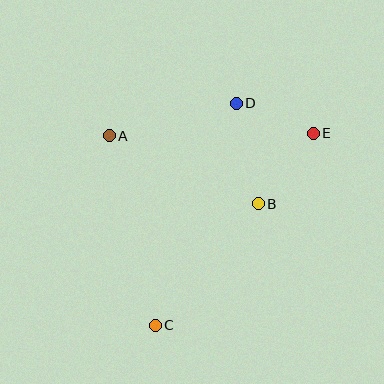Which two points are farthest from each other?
Points C and E are farthest from each other.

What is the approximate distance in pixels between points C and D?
The distance between C and D is approximately 236 pixels.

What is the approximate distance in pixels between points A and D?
The distance between A and D is approximately 131 pixels.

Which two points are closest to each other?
Points D and E are closest to each other.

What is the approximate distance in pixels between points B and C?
The distance between B and C is approximately 159 pixels.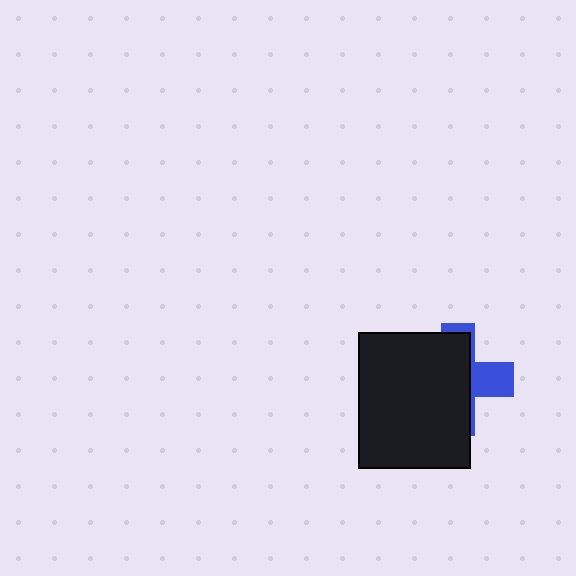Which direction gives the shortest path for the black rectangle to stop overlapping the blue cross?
Moving left gives the shortest separation.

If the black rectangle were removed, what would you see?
You would see the complete blue cross.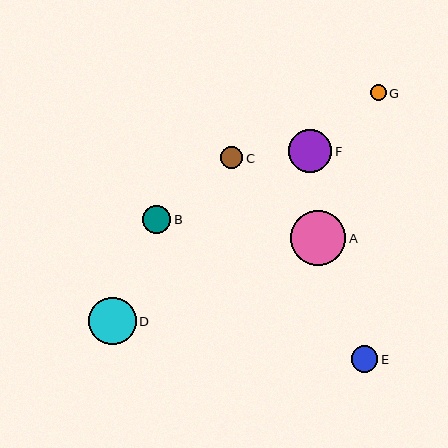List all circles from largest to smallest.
From largest to smallest: A, D, F, B, E, C, G.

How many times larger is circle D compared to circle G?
Circle D is approximately 3.0 times the size of circle G.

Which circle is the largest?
Circle A is the largest with a size of approximately 56 pixels.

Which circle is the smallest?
Circle G is the smallest with a size of approximately 16 pixels.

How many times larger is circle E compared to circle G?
Circle E is approximately 1.7 times the size of circle G.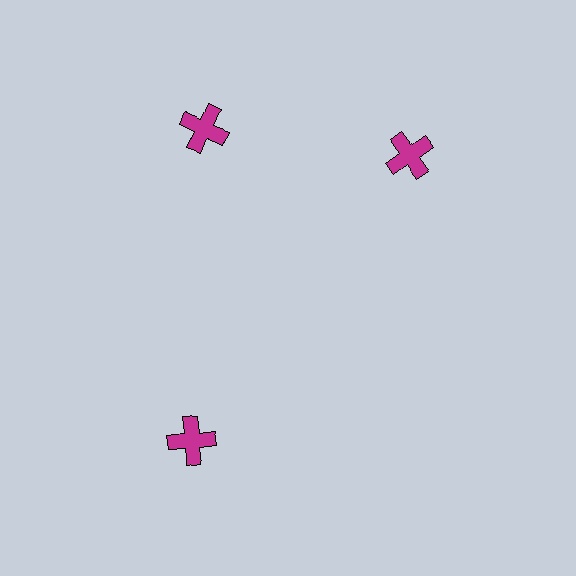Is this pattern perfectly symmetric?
No. The 3 magenta crosses are arranged in a ring, but one element near the 3 o'clock position is rotated out of alignment along the ring, breaking the 3-fold rotational symmetry.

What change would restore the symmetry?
The symmetry would be restored by rotating it back into even spacing with its neighbors so that all 3 crosses sit at equal angles and equal distance from the center.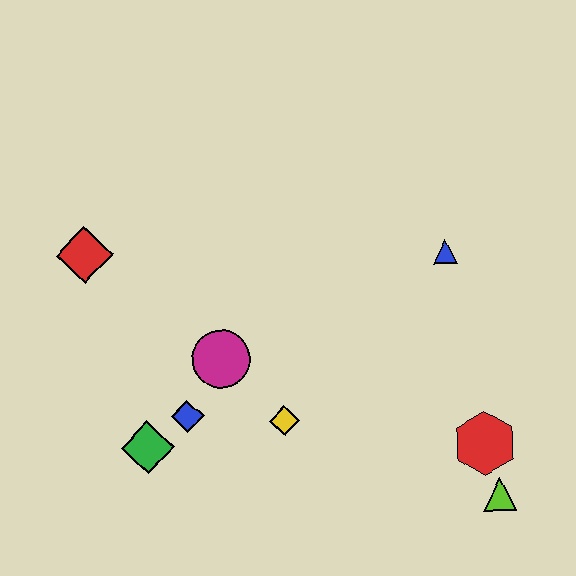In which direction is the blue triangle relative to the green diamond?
The blue triangle is to the right of the green diamond.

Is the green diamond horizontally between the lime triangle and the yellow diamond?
No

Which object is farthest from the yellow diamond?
The red diamond is farthest from the yellow diamond.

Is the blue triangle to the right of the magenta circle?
Yes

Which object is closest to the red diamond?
The magenta circle is closest to the red diamond.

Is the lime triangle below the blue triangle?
Yes